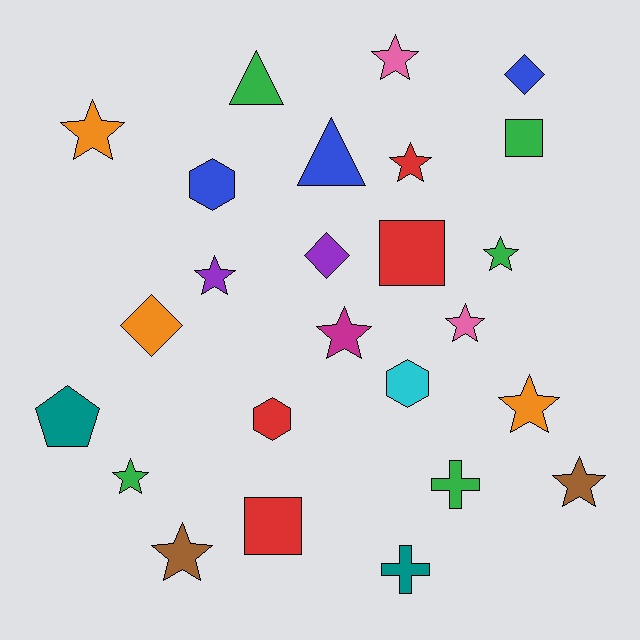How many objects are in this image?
There are 25 objects.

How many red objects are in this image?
There are 4 red objects.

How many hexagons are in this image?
There are 3 hexagons.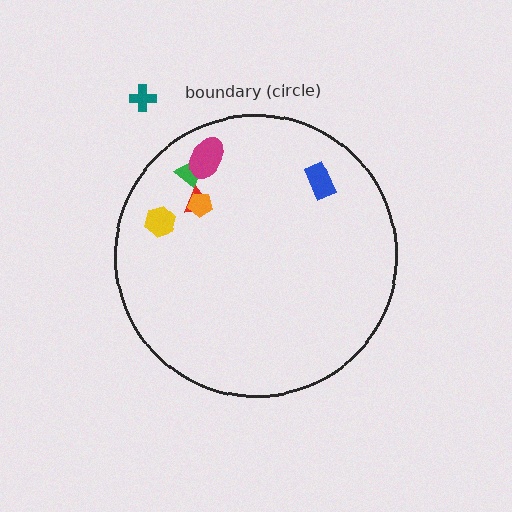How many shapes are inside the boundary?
6 inside, 1 outside.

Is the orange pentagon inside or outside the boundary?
Inside.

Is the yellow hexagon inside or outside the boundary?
Inside.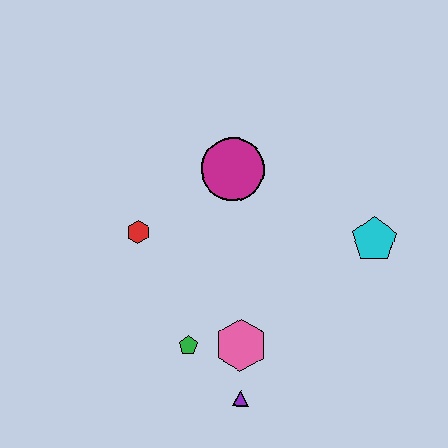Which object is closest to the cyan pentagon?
The magenta circle is closest to the cyan pentagon.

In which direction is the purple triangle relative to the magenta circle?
The purple triangle is below the magenta circle.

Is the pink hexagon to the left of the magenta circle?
No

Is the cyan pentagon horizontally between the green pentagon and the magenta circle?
No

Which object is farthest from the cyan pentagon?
The red hexagon is farthest from the cyan pentagon.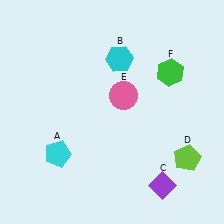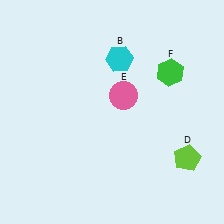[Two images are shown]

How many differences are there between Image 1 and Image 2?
There are 2 differences between the two images.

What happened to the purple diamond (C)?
The purple diamond (C) was removed in Image 2. It was in the bottom-right area of Image 1.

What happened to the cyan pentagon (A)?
The cyan pentagon (A) was removed in Image 2. It was in the bottom-left area of Image 1.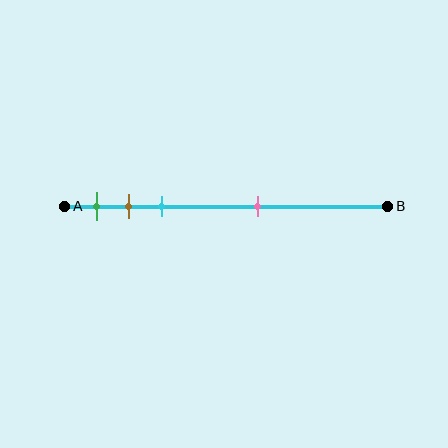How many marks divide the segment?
There are 4 marks dividing the segment.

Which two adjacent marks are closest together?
The brown and cyan marks are the closest adjacent pair.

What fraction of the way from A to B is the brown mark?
The brown mark is approximately 20% (0.2) of the way from A to B.